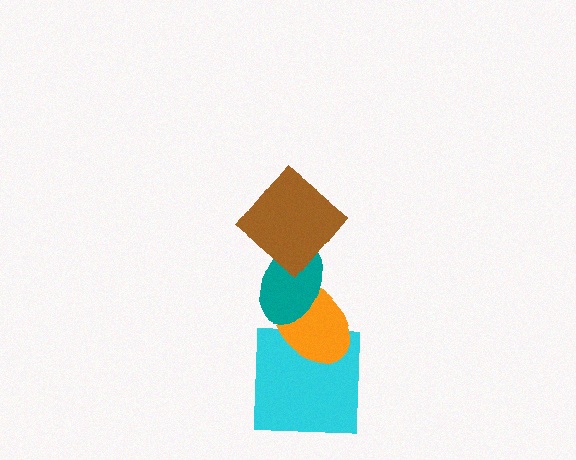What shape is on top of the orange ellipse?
The teal ellipse is on top of the orange ellipse.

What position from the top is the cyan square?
The cyan square is 4th from the top.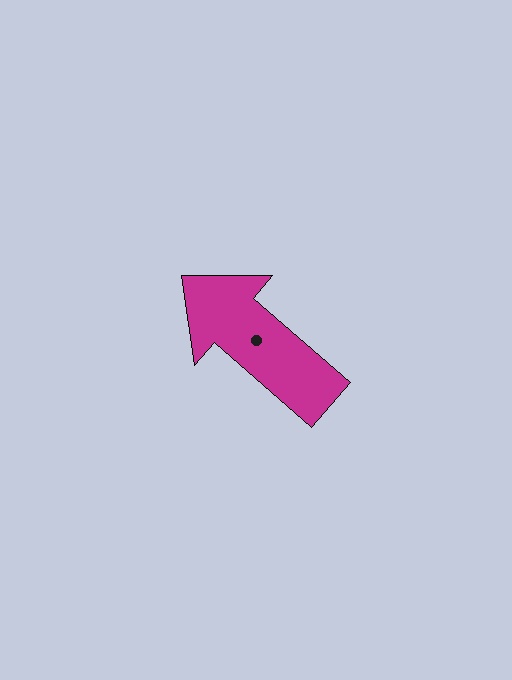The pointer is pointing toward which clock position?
Roughly 10 o'clock.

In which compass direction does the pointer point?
Northwest.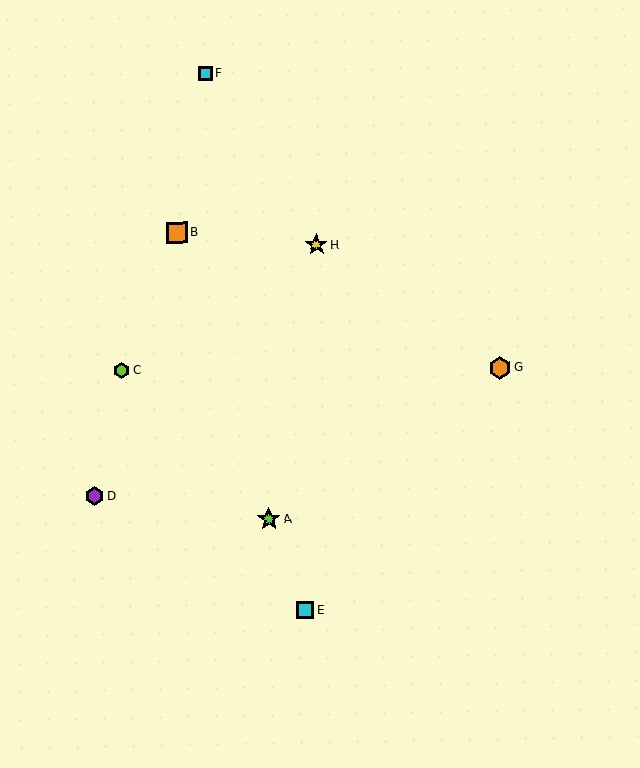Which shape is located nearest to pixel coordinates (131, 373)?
The lime hexagon (labeled C) at (122, 370) is nearest to that location.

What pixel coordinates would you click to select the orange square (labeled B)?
Click at (177, 232) to select the orange square B.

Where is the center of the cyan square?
The center of the cyan square is at (305, 611).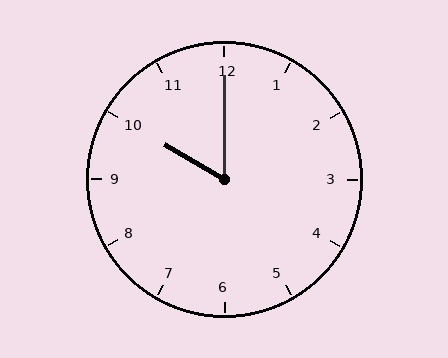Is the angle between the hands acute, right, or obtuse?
It is acute.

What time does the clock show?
10:00.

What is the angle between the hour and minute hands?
Approximately 60 degrees.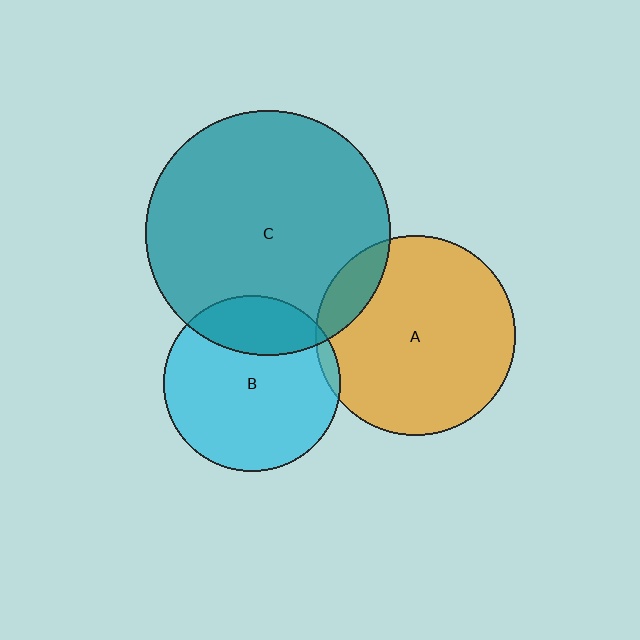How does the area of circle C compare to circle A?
Approximately 1.5 times.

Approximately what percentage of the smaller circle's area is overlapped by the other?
Approximately 5%.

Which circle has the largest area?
Circle C (teal).